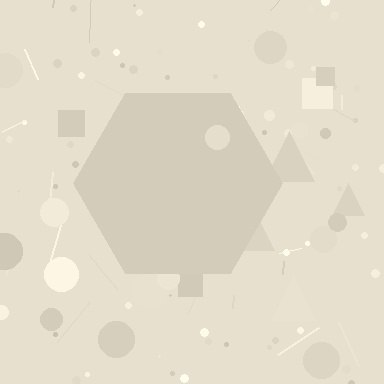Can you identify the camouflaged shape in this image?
The camouflaged shape is a hexagon.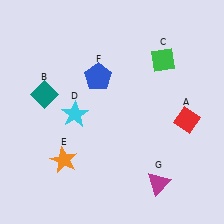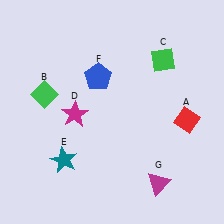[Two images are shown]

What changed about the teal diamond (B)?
In Image 1, B is teal. In Image 2, it changed to green.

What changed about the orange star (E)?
In Image 1, E is orange. In Image 2, it changed to teal.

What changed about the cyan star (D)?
In Image 1, D is cyan. In Image 2, it changed to magenta.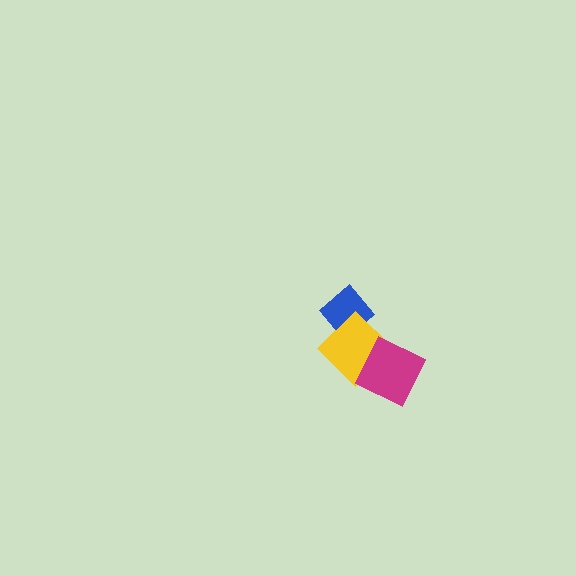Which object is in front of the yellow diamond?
The magenta diamond is in front of the yellow diamond.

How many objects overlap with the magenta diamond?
1 object overlaps with the magenta diamond.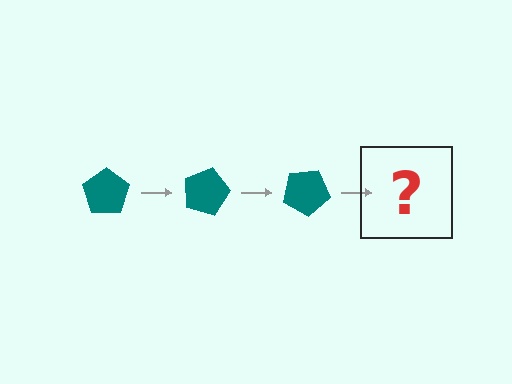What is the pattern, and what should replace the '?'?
The pattern is that the pentagon rotates 15 degrees each step. The '?' should be a teal pentagon rotated 45 degrees.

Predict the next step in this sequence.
The next step is a teal pentagon rotated 45 degrees.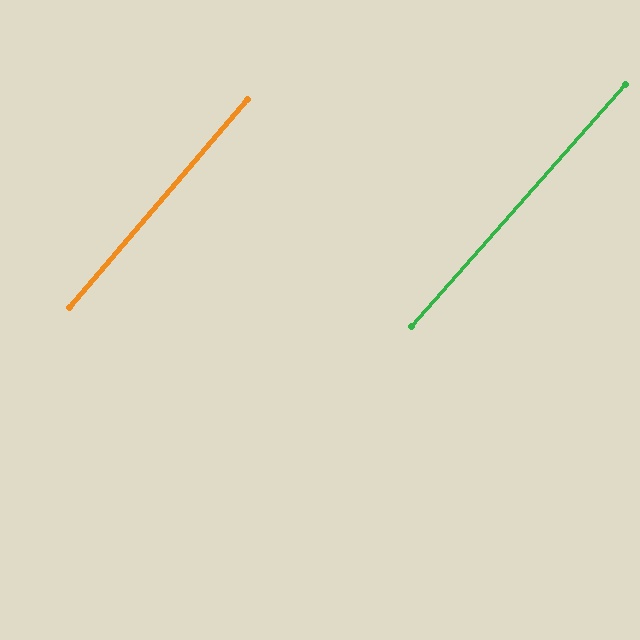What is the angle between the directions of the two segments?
Approximately 1 degree.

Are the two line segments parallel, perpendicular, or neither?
Parallel — their directions differ by only 1.0°.